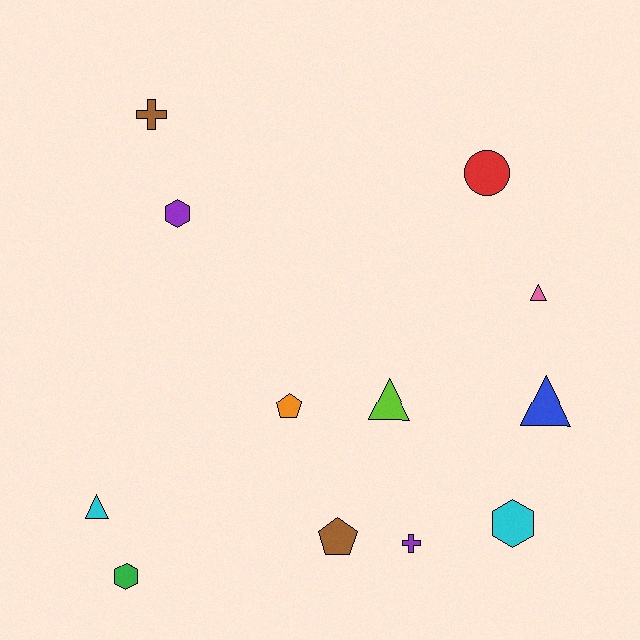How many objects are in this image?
There are 12 objects.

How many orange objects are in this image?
There is 1 orange object.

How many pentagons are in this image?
There are 2 pentagons.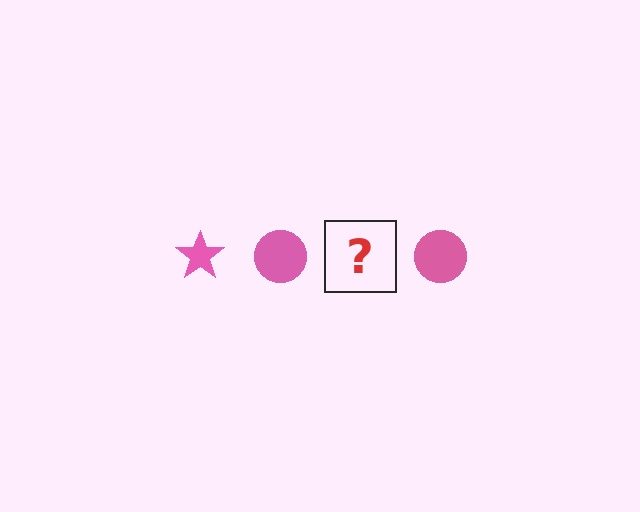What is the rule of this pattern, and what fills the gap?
The rule is that the pattern cycles through star, circle shapes in pink. The gap should be filled with a pink star.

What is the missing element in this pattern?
The missing element is a pink star.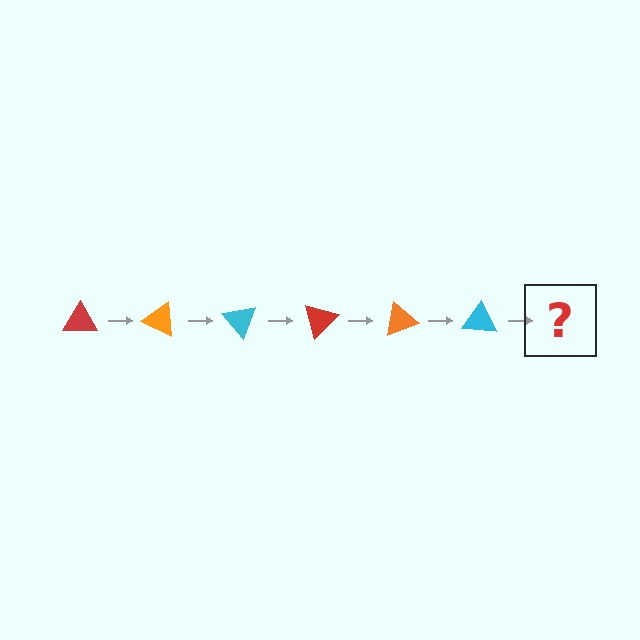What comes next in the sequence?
The next element should be a red triangle, rotated 150 degrees from the start.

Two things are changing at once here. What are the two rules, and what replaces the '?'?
The two rules are that it rotates 25 degrees each step and the color cycles through red, orange, and cyan. The '?' should be a red triangle, rotated 150 degrees from the start.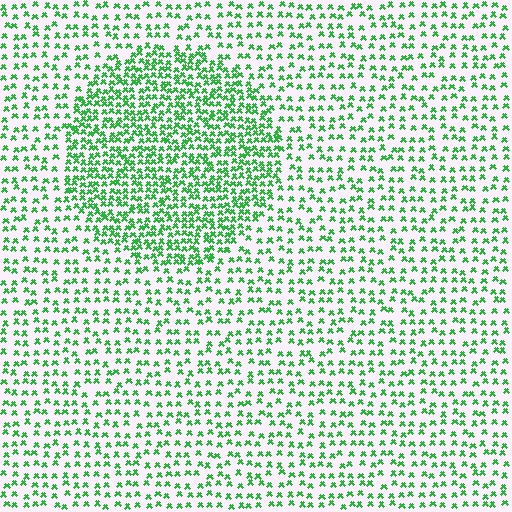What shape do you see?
I see a circle.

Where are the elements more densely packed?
The elements are more densely packed inside the circle boundary.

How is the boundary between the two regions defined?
The boundary is defined by a change in element density (approximately 2.0x ratio). All elements are the same color, size, and shape.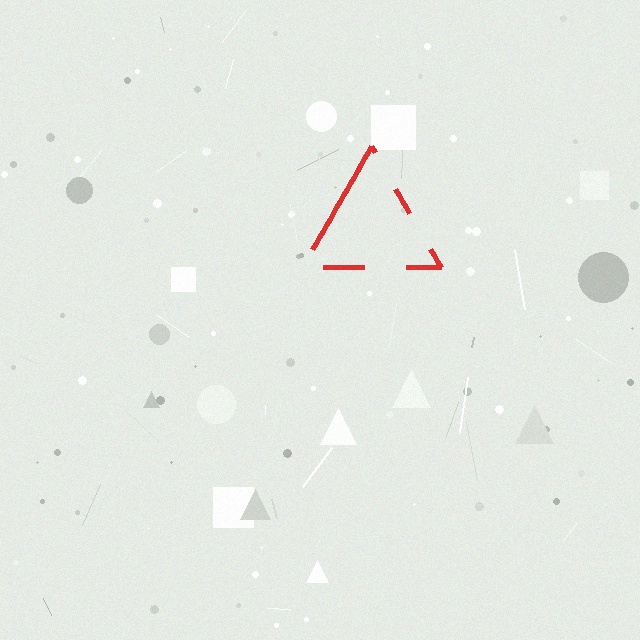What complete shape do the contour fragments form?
The contour fragments form a triangle.